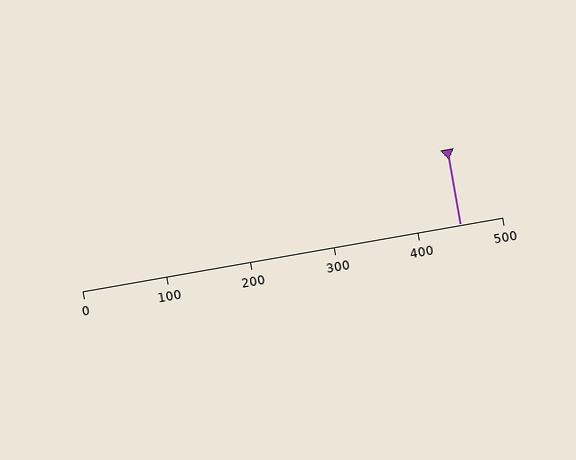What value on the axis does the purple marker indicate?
The marker indicates approximately 450.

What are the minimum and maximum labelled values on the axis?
The axis runs from 0 to 500.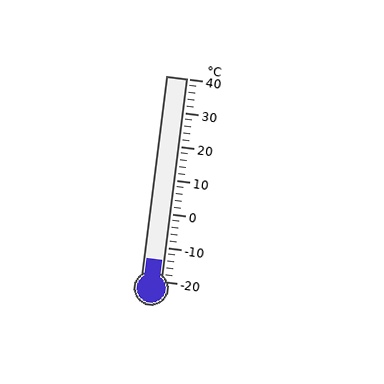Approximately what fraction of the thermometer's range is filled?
The thermometer is filled to approximately 10% of its range.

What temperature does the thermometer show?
The thermometer shows approximately -14°C.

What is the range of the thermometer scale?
The thermometer scale ranges from -20°C to 40°C.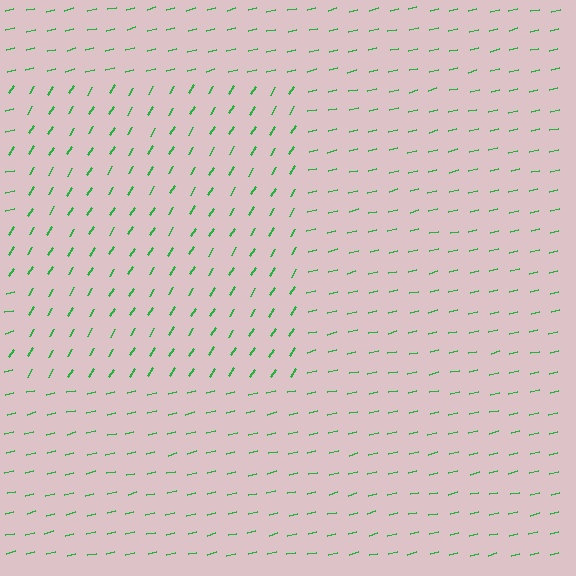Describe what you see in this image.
The image is filled with small green line segments. A rectangle region in the image has lines oriented differently from the surrounding lines, creating a visible texture boundary.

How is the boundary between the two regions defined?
The boundary is defined purely by a change in line orientation (approximately 45 degrees difference). All lines are the same color and thickness.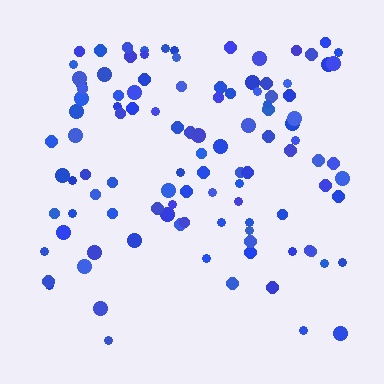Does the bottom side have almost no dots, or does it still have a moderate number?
Still a moderate number, just noticeably fewer than the top.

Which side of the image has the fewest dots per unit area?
The bottom.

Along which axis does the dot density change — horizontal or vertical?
Vertical.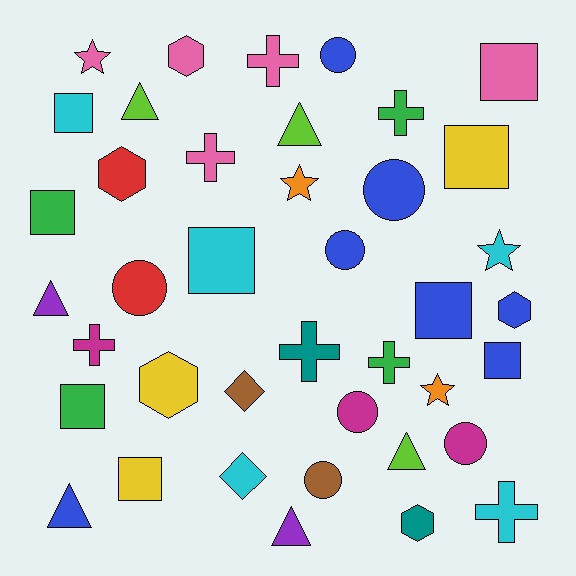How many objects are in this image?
There are 40 objects.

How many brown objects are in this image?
There are 2 brown objects.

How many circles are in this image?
There are 7 circles.